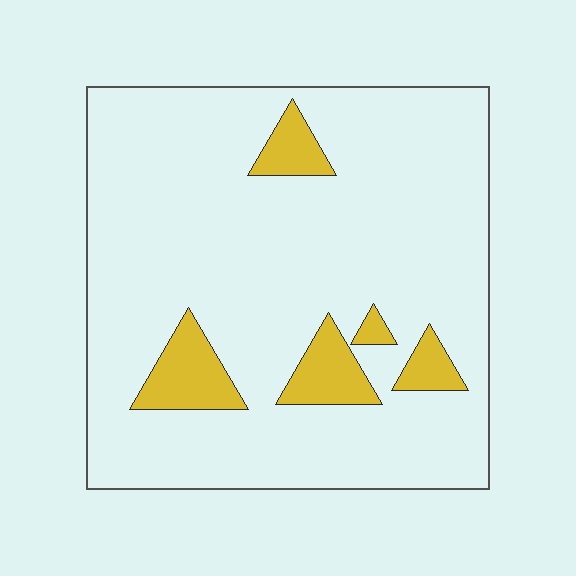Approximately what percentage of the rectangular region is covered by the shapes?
Approximately 10%.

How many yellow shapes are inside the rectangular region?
5.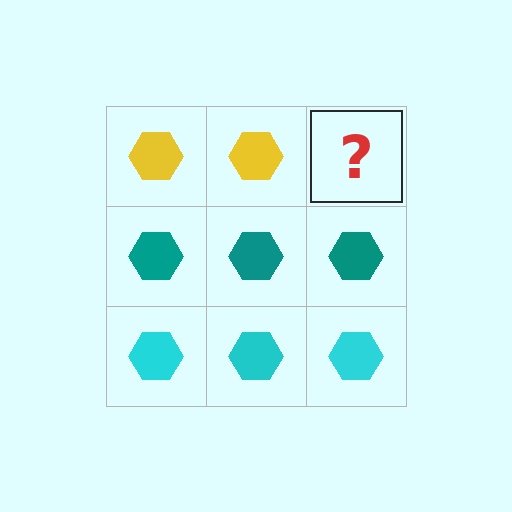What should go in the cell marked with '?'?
The missing cell should contain a yellow hexagon.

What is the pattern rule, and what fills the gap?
The rule is that each row has a consistent color. The gap should be filled with a yellow hexagon.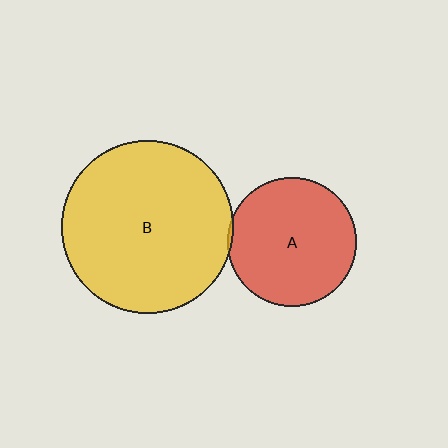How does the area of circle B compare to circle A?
Approximately 1.8 times.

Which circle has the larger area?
Circle B (yellow).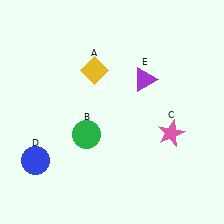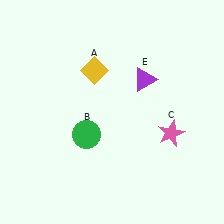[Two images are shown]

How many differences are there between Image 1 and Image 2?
There is 1 difference between the two images.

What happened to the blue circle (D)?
The blue circle (D) was removed in Image 2. It was in the bottom-left area of Image 1.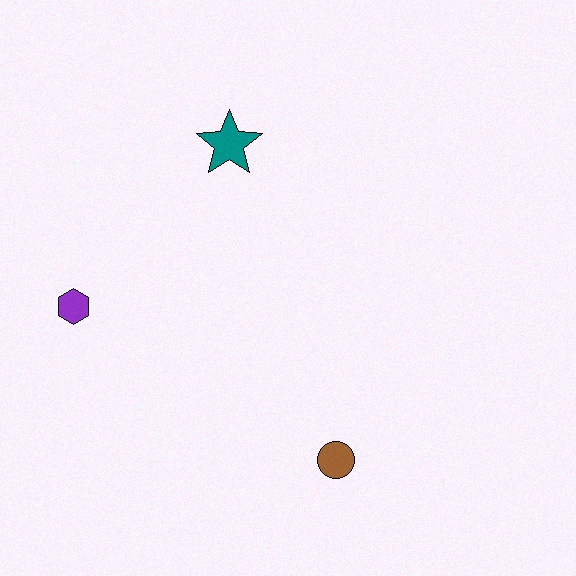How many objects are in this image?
There are 3 objects.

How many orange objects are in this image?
There are no orange objects.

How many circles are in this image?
There is 1 circle.